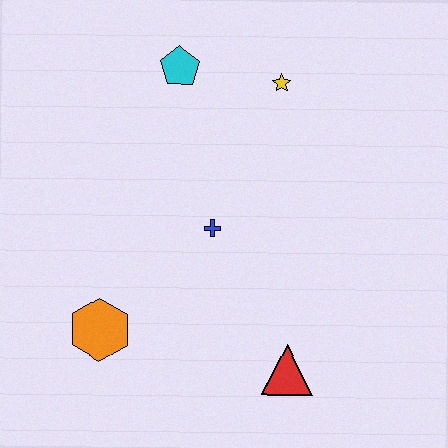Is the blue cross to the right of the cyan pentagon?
Yes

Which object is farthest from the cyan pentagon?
The red triangle is farthest from the cyan pentagon.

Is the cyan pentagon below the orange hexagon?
No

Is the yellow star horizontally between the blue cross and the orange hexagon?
No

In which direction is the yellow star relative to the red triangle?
The yellow star is above the red triangle.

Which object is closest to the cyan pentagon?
The yellow star is closest to the cyan pentagon.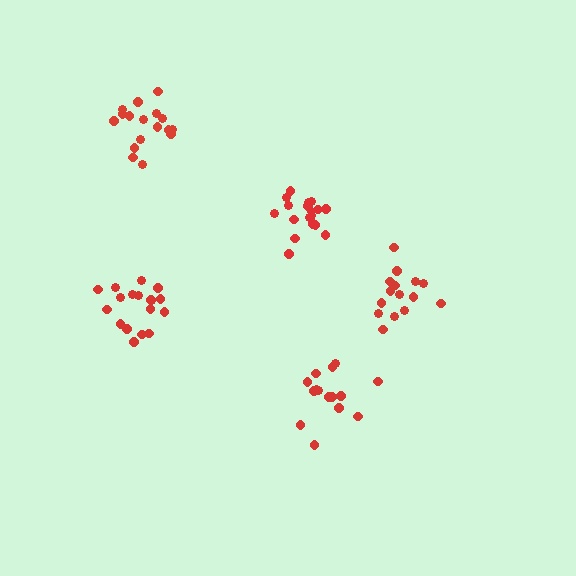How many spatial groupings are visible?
There are 5 spatial groupings.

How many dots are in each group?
Group 1: 18 dots, Group 2: 15 dots, Group 3: 18 dots, Group 4: 17 dots, Group 5: 15 dots (83 total).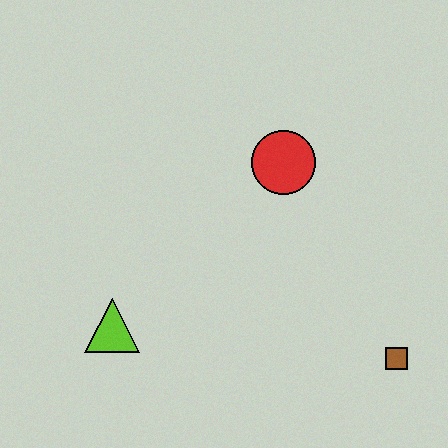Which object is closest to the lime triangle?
The red circle is closest to the lime triangle.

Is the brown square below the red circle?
Yes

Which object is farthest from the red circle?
The lime triangle is farthest from the red circle.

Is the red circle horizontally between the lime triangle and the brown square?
Yes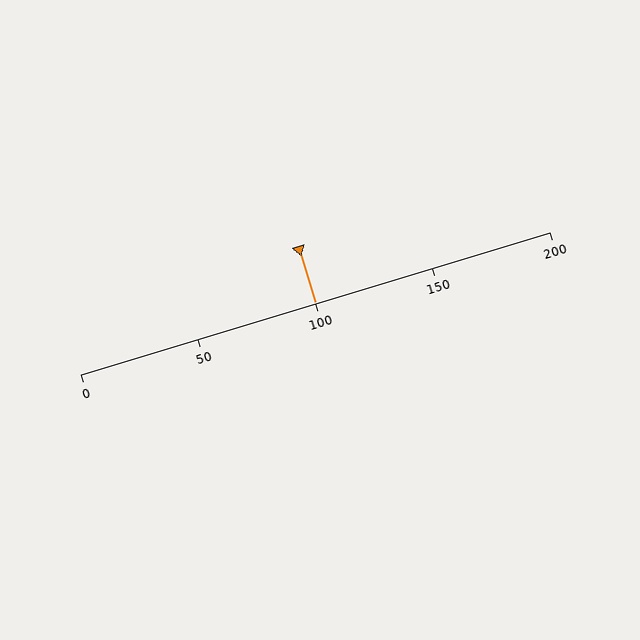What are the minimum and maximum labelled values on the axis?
The axis runs from 0 to 200.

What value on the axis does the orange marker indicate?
The marker indicates approximately 100.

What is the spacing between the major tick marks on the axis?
The major ticks are spaced 50 apart.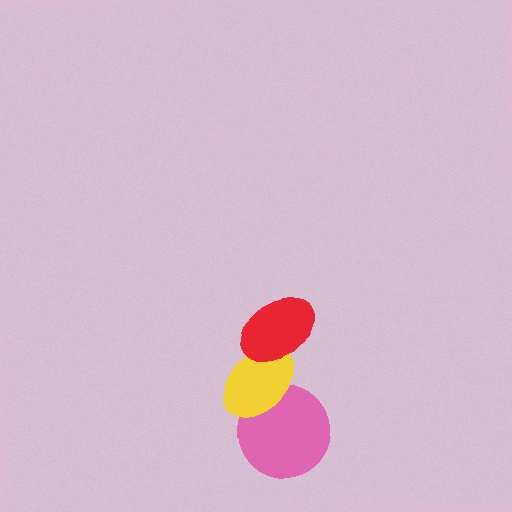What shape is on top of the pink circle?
The yellow ellipse is on top of the pink circle.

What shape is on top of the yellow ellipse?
The red ellipse is on top of the yellow ellipse.